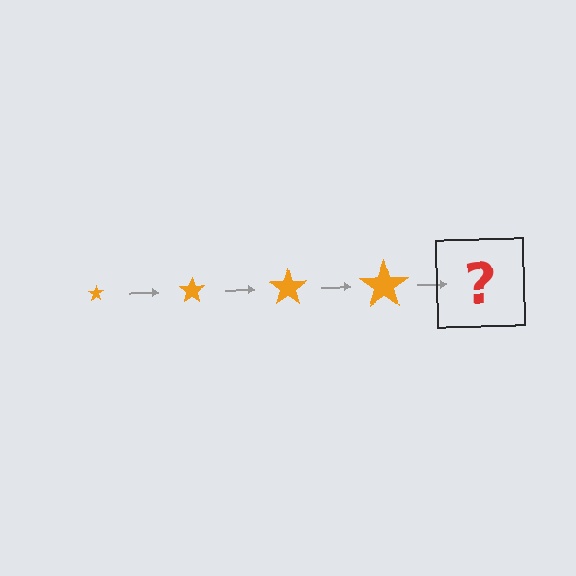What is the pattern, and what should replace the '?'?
The pattern is that the star gets progressively larger each step. The '?' should be an orange star, larger than the previous one.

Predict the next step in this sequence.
The next step is an orange star, larger than the previous one.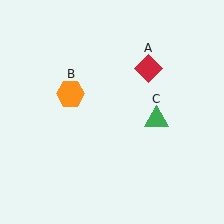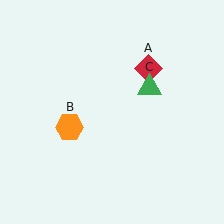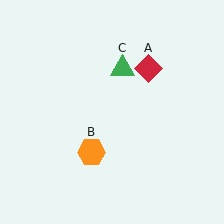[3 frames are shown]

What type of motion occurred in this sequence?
The orange hexagon (object B), green triangle (object C) rotated counterclockwise around the center of the scene.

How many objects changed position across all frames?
2 objects changed position: orange hexagon (object B), green triangle (object C).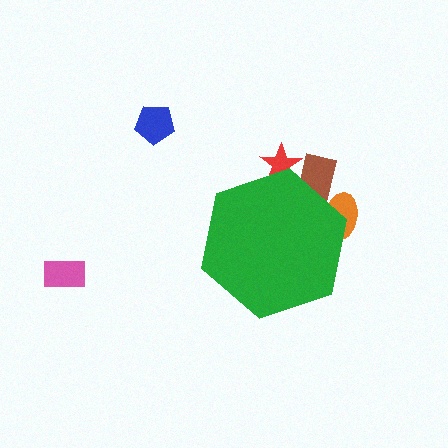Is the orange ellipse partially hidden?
Yes, the orange ellipse is partially hidden behind the green hexagon.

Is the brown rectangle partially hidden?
Yes, the brown rectangle is partially hidden behind the green hexagon.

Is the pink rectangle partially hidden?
No, the pink rectangle is fully visible.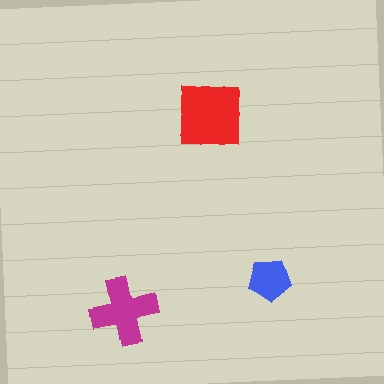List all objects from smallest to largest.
The blue pentagon, the magenta cross, the red square.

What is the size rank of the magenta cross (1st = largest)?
2nd.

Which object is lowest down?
The magenta cross is bottommost.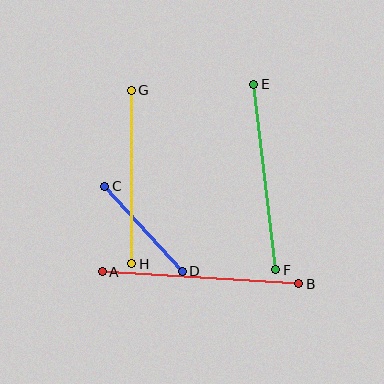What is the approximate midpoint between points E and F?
The midpoint is at approximately (265, 177) pixels.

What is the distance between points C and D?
The distance is approximately 115 pixels.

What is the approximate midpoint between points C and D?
The midpoint is at approximately (143, 229) pixels.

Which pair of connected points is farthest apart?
Points A and B are farthest apart.